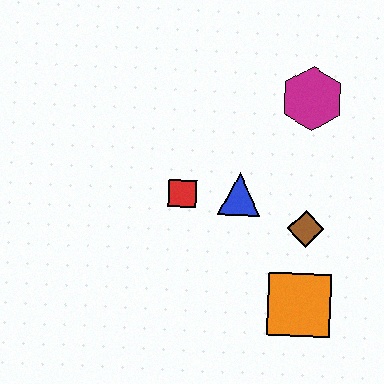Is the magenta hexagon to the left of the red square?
No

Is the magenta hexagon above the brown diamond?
Yes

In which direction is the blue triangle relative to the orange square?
The blue triangle is above the orange square.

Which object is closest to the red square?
The blue triangle is closest to the red square.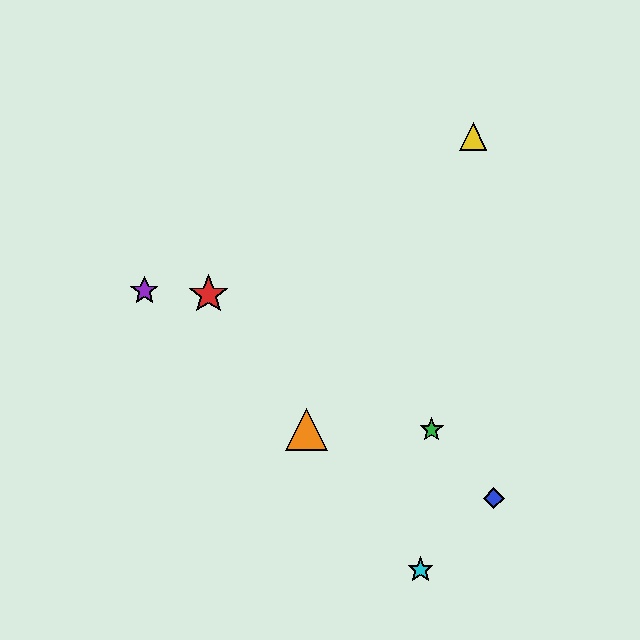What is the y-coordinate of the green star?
The green star is at y≈430.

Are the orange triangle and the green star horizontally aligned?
Yes, both are at y≈430.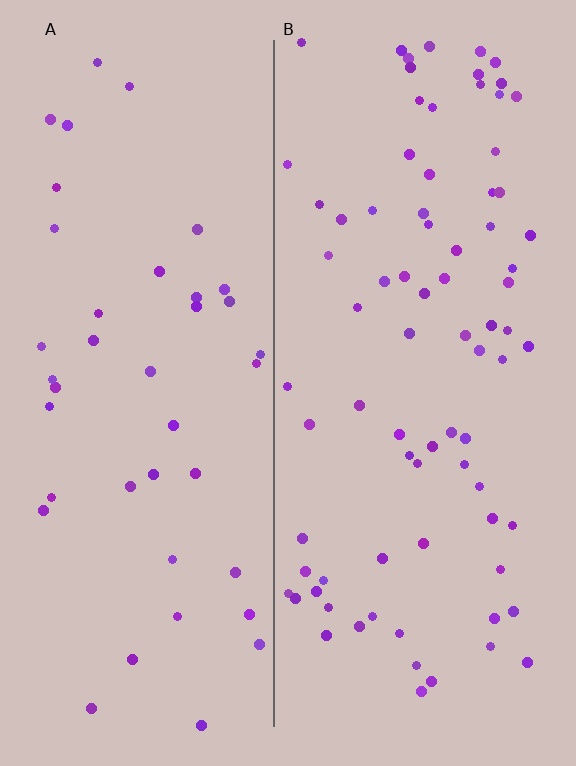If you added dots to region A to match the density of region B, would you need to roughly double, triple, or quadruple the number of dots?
Approximately double.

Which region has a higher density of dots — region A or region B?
B (the right).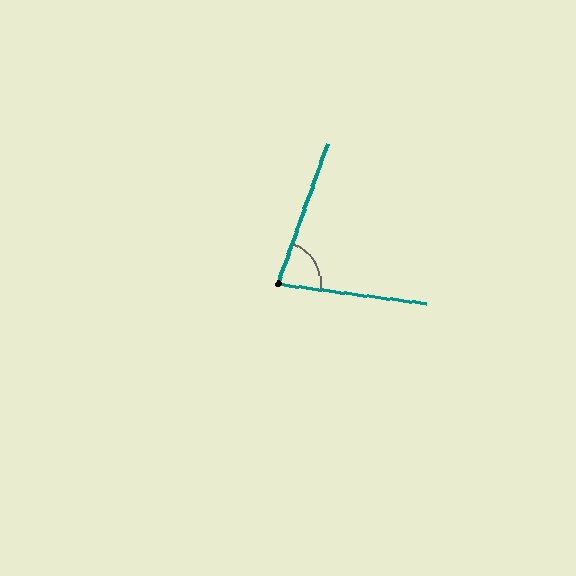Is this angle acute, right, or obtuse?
It is acute.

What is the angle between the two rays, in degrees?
Approximately 78 degrees.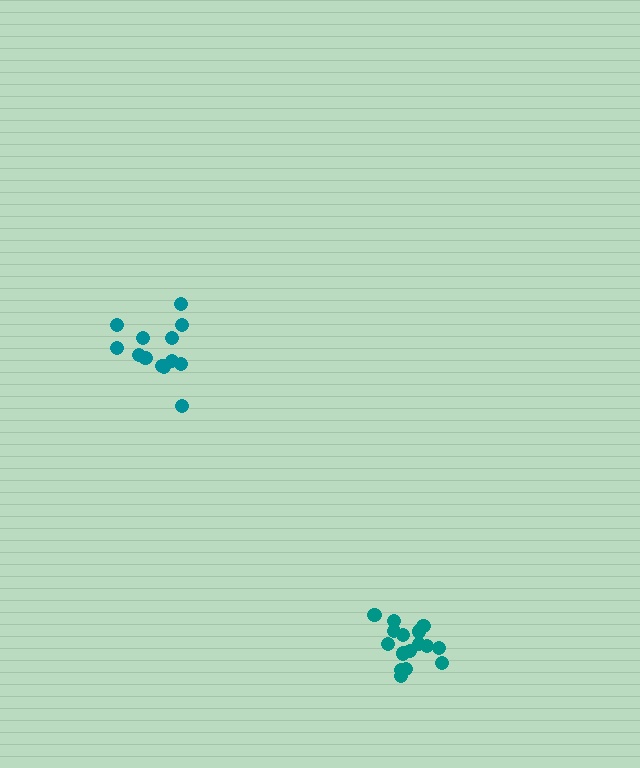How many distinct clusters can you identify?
There are 2 distinct clusters.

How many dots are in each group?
Group 1: 16 dots, Group 2: 13 dots (29 total).